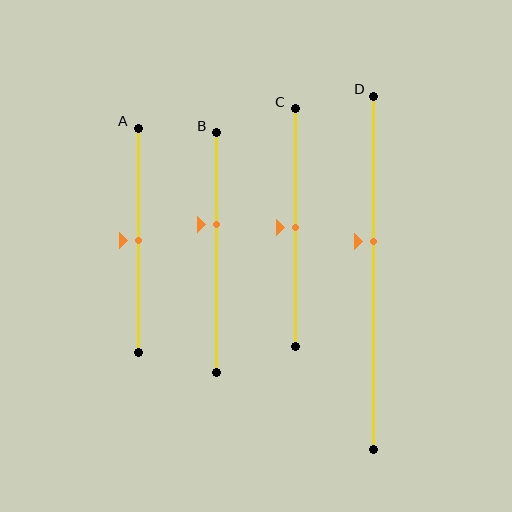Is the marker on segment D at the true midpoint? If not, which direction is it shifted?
No, the marker on segment D is shifted upward by about 9% of the segment length.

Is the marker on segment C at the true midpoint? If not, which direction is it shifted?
Yes, the marker on segment C is at the true midpoint.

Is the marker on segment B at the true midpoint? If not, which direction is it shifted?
No, the marker on segment B is shifted upward by about 12% of the segment length.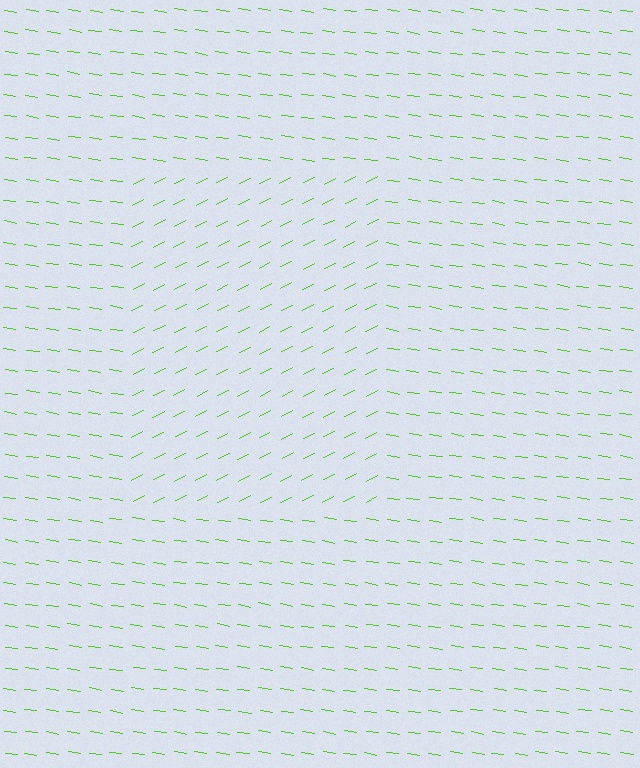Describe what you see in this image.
The image is filled with small lime line segments. A rectangle region in the image has lines oriented differently from the surrounding lines, creating a visible texture boundary.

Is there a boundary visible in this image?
Yes, there is a texture boundary formed by a change in line orientation.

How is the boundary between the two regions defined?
The boundary is defined purely by a change in line orientation (approximately 35 degrees difference). All lines are the same color and thickness.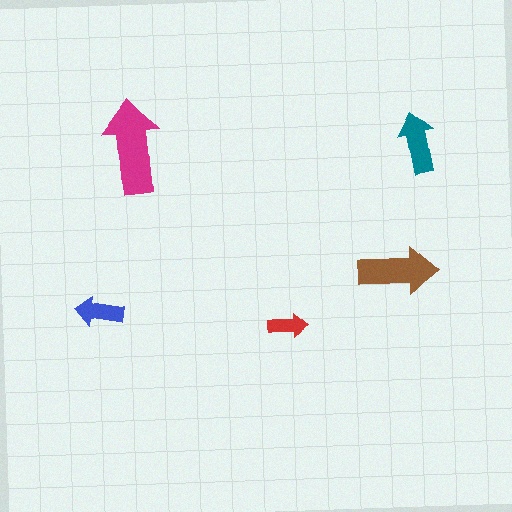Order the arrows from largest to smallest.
the magenta one, the brown one, the teal one, the blue one, the red one.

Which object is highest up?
The magenta arrow is topmost.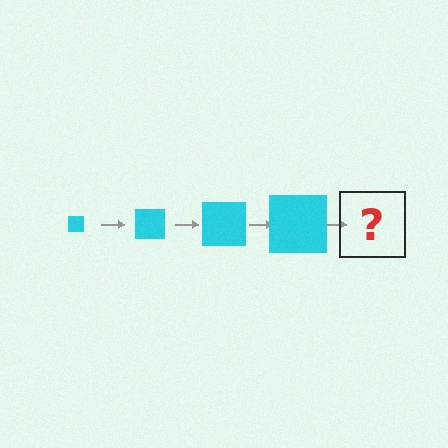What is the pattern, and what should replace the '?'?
The pattern is that the square gets progressively larger each step. The '?' should be a cyan square, larger than the previous one.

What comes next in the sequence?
The next element should be a cyan square, larger than the previous one.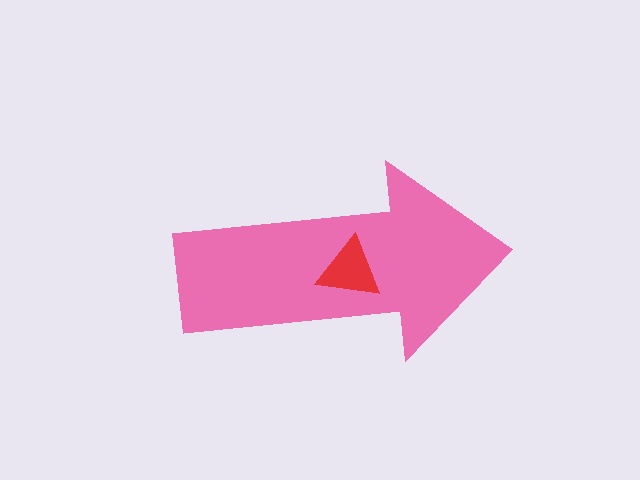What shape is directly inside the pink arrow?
The red triangle.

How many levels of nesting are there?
2.